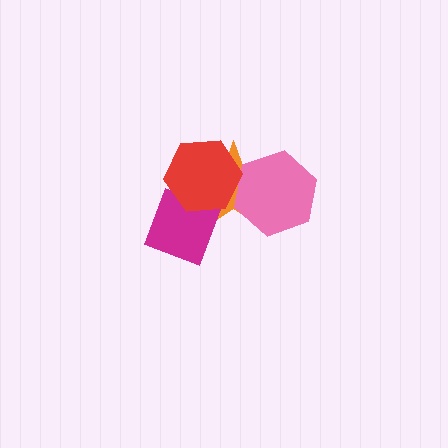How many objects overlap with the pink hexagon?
2 objects overlap with the pink hexagon.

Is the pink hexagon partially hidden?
Yes, it is partially covered by another shape.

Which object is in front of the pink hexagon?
The red hexagon is in front of the pink hexagon.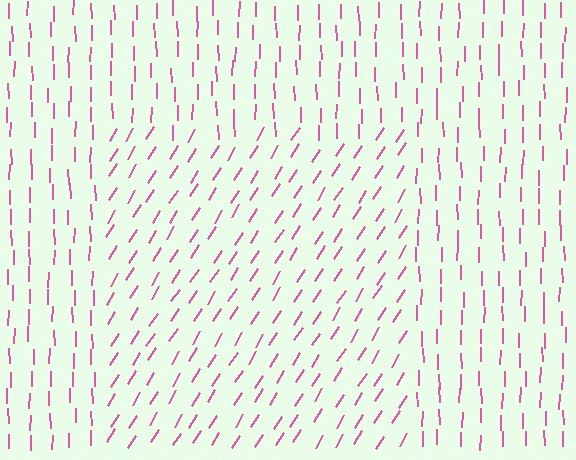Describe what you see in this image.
The image is filled with small pink line segments. A rectangle region in the image has lines oriented differently from the surrounding lines, creating a visible texture boundary.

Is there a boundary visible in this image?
Yes, there is a texture boundary formed by a change in line orientation.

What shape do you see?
I see a rectangle.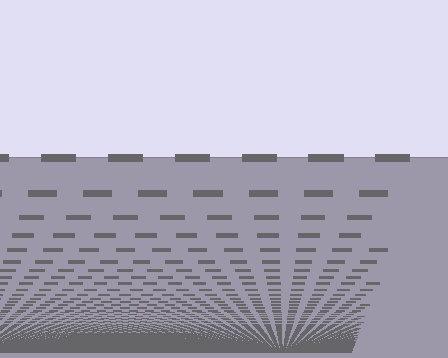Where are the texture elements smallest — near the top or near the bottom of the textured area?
Near the bottom.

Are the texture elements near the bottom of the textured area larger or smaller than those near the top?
Smaller. The gradient is inverted — elements near the bottom are smaller and denser.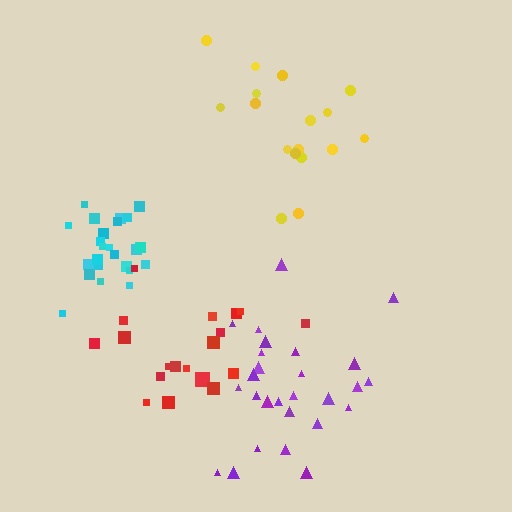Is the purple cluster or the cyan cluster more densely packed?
Cyan.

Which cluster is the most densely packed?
Cyan.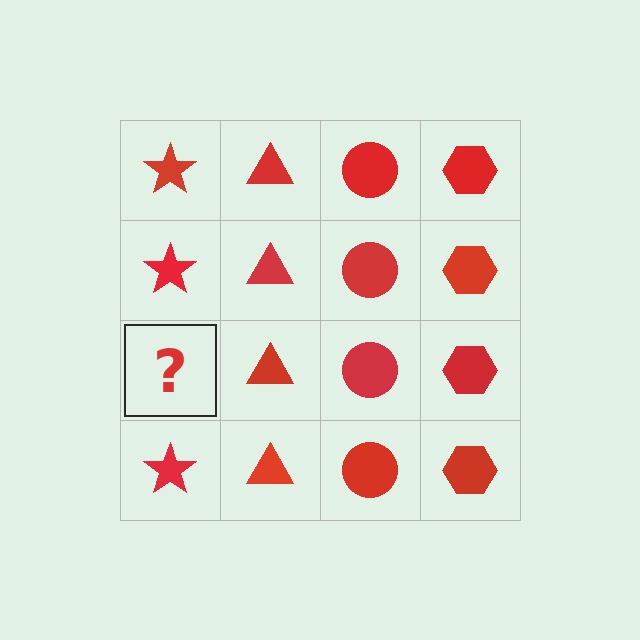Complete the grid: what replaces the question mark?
The question mark should be replaced with a red star.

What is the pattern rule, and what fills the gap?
The rule is that each column has a consistent shape. The gap should be filled with a red star.